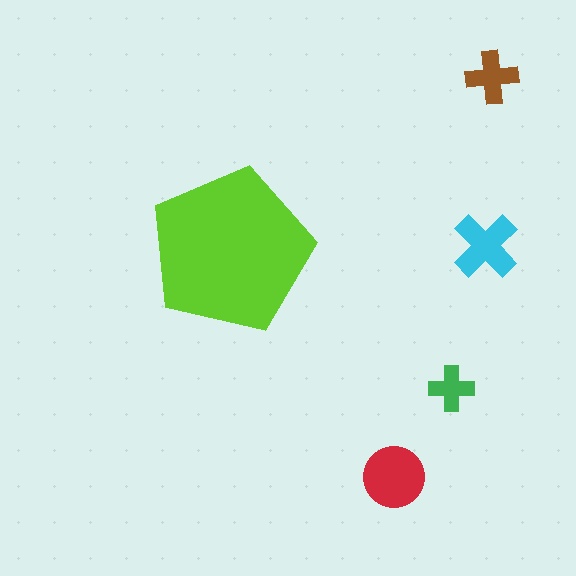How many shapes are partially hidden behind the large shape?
0 shapes are partially hidden.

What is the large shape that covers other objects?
A lime pentagon.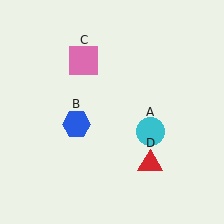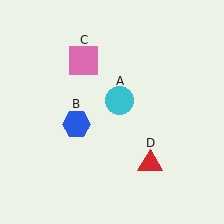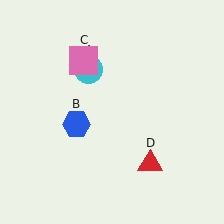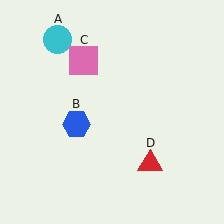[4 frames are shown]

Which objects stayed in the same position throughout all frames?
Blue hexagon (object B) and pink square (object C) and red triangle (object D) remained stationary.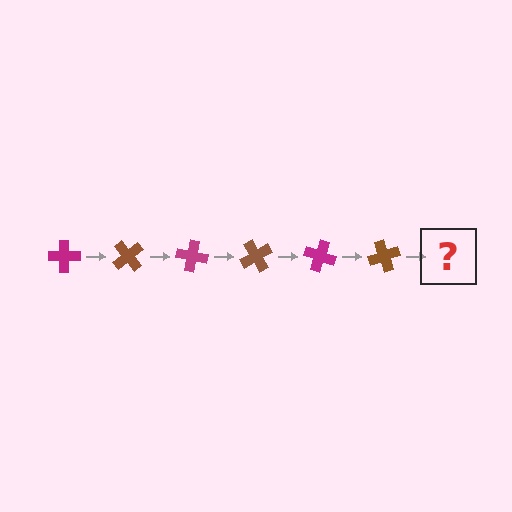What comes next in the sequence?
The next element should be a magenta cross, rotated 300 degrees from the start.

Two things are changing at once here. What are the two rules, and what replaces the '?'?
The two rules are that it rotates 50 degrees each step and the color cycles through magenta and brown. The '?' should be a magenta cross, rotated 300 degrees from the start.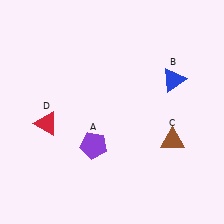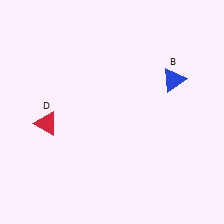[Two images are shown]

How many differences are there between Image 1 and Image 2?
There are 2 differences between the two images.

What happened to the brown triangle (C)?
The brown triangle (C) was removed in Image 2. It was in the bottom-right area of Image 1.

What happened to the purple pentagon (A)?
The purple pentagon (A) was removed in Image 2. It was in the bottom-left area of Image 1.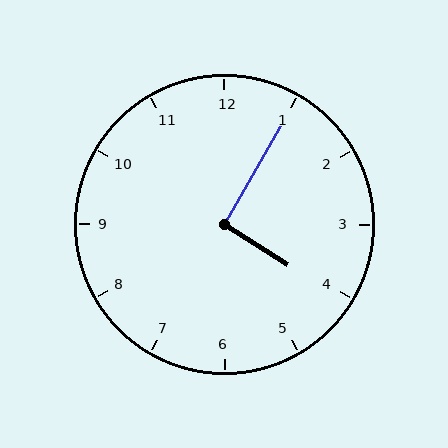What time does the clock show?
4:05.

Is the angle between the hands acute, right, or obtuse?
It is right.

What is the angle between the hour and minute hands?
Approximately 92 degrees.